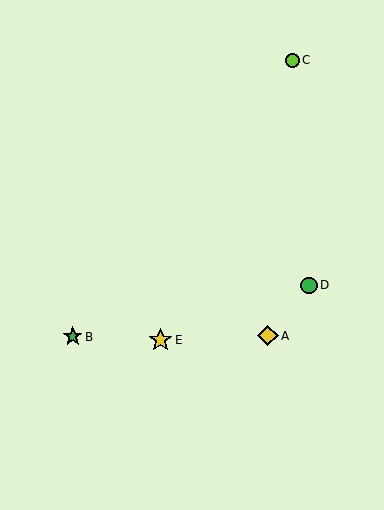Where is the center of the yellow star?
The center of the yellow star is at (161, 340).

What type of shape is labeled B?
Shape B is a green star.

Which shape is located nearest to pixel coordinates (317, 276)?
The green circle (labeled D) at (309, 285) is nearest to that location.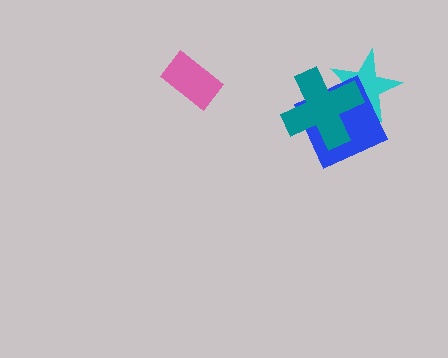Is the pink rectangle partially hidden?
No, no other shape covers it.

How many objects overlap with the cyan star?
2 objects overlap with the cyan star.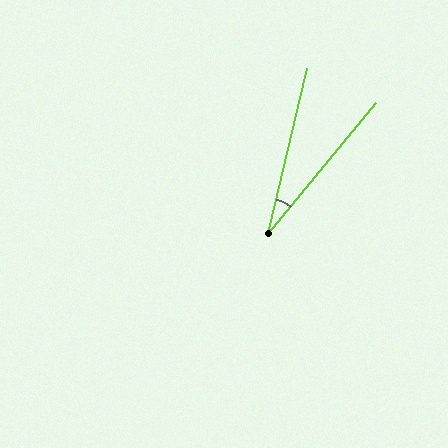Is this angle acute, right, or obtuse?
It is acute.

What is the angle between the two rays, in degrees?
Approximately 26 degrees.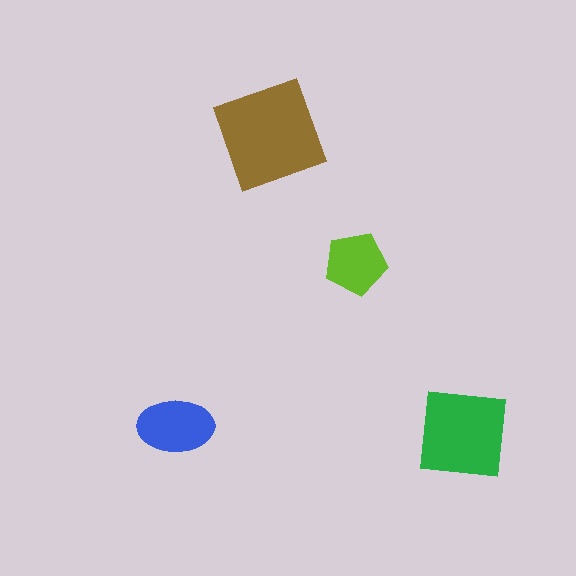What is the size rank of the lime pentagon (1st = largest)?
4th.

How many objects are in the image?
There are 4 objects in the image.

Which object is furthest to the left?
The blue ellipse is leftmost.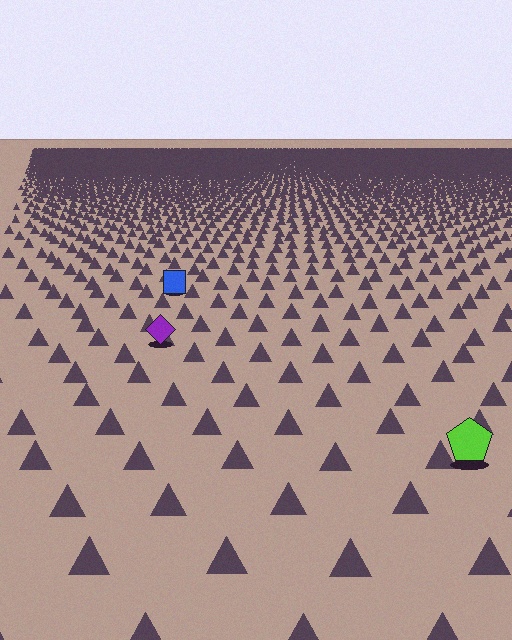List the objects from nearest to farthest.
From nearest to farthest: the lime pentagon, the purple diamond, the blue square.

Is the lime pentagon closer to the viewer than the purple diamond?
Yes. The lime pentagon is closer — you can tell from the texture gradient: the ground texture is coarser near it.